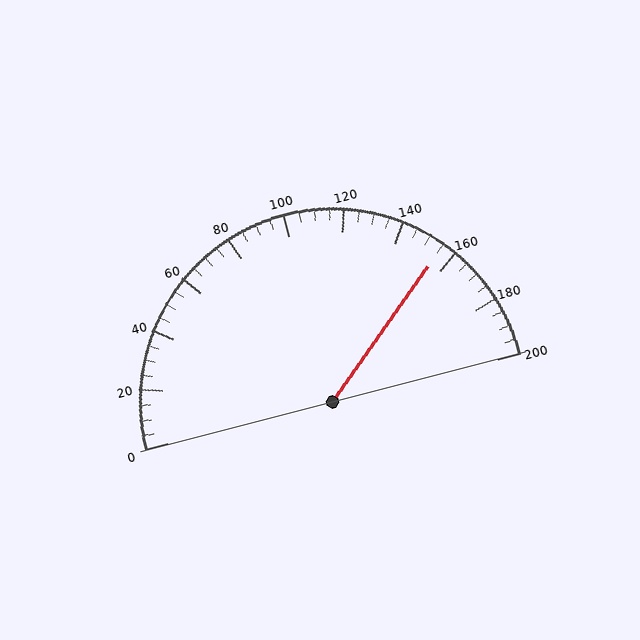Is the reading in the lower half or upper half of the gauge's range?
The reading is in the upper half of the range (0 to 200).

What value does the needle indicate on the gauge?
The needle indicates approximately 155.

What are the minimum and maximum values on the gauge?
The gauge ranges from 0 to 200.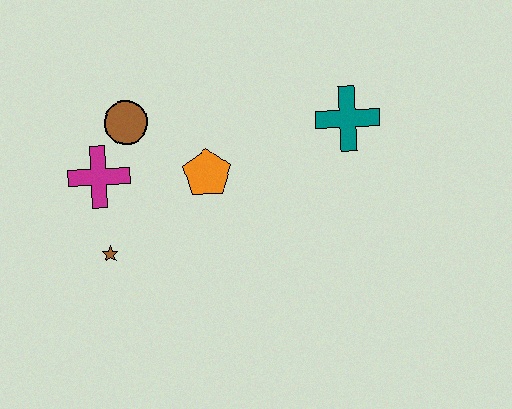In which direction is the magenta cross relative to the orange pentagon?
The magenta cross is to the left of the orange pentagon.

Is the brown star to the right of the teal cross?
No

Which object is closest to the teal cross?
The orange pentagon is closest to the teal cross.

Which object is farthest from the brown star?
The teal cross is farthest from the brown star.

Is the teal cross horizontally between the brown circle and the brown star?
No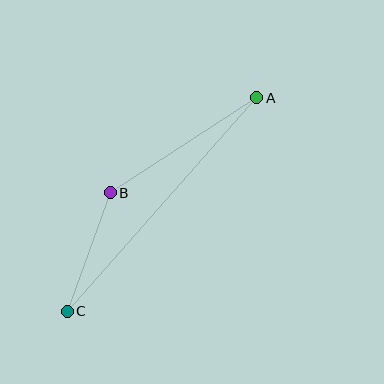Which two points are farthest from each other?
Points A and C are farthest from each other.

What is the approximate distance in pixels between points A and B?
The distance between A and B is approximately 175 pixels.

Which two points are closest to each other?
Points B and C are closest to each other.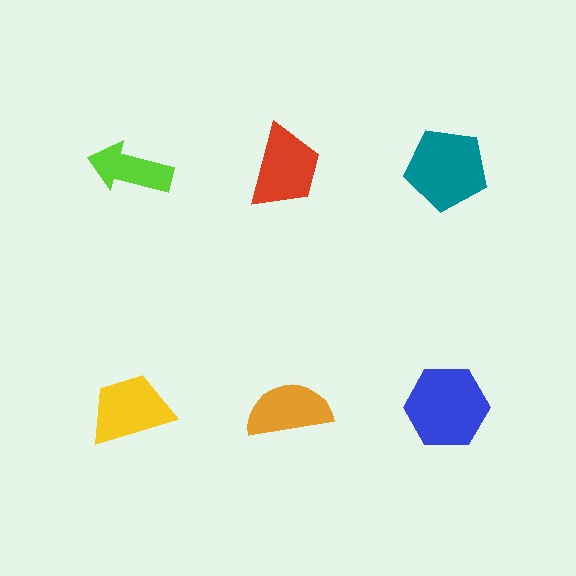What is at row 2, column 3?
A blue hexagon.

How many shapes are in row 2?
3 shapes.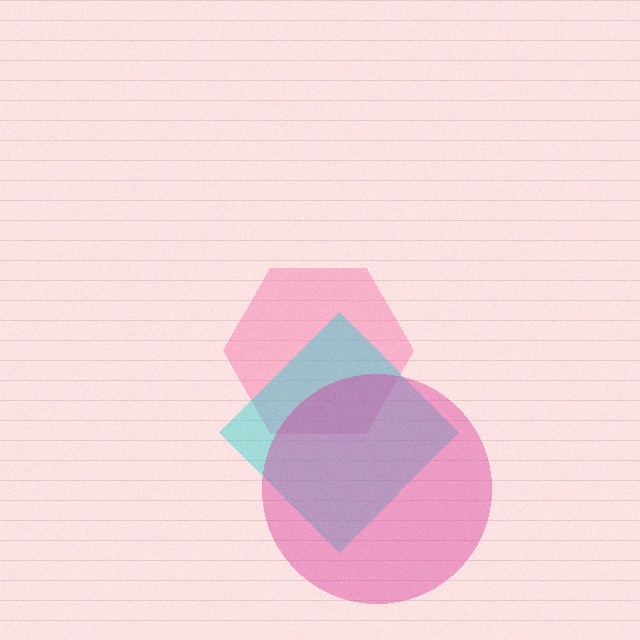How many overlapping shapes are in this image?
There are 3 overlapping shapes in the image.